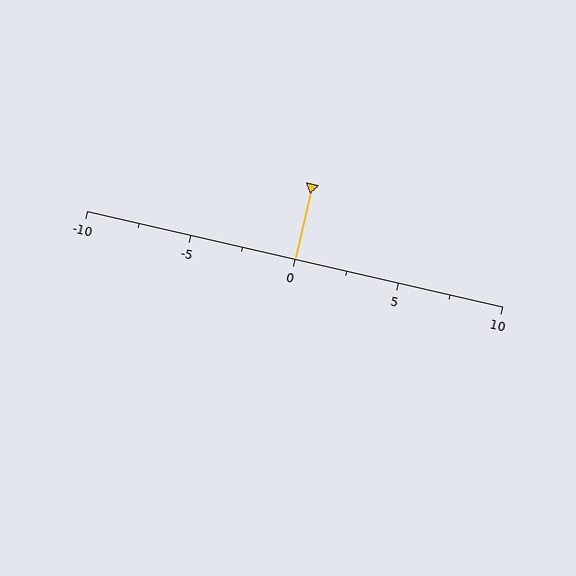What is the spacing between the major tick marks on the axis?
The major ticks are spaced 5 apart.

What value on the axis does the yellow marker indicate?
The marker indicates approximately 0.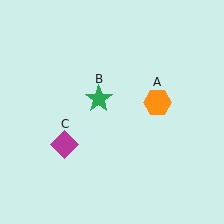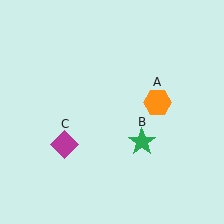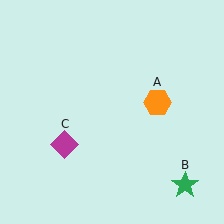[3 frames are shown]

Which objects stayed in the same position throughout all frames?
Orange hexagon (object A) and magenta diamond (object C) remained stationary.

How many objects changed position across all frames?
1 object changed position: green star (object B).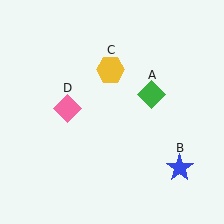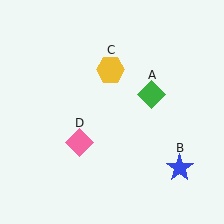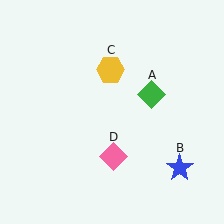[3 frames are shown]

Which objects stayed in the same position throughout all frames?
Green diamond (object A) and blue star (object B) and yellow hexagon (object C) remained stationary.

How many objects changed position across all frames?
1 object changed position: pink diamond (object D).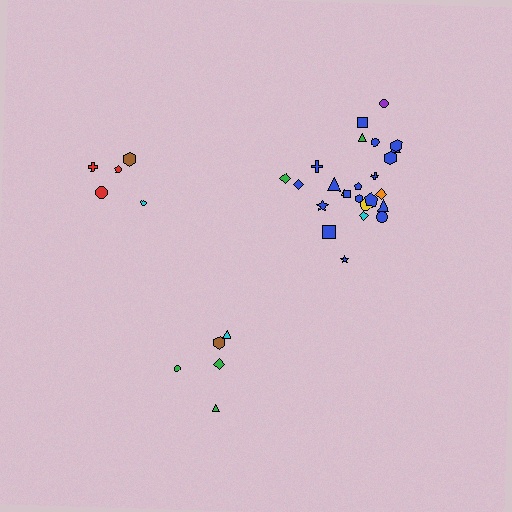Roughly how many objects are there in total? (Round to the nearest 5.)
Roughly 35 objects in total.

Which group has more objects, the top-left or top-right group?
The top-right group.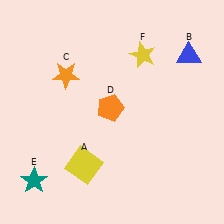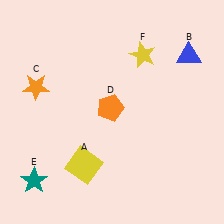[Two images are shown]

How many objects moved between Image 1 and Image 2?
1 object moved between the two images.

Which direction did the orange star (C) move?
The orange star (C) moved left.